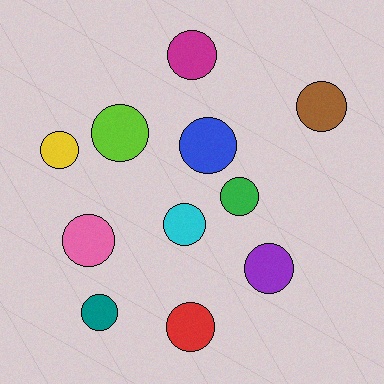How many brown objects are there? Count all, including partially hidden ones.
There is 1 brown object.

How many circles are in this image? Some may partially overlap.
There are 11 circles.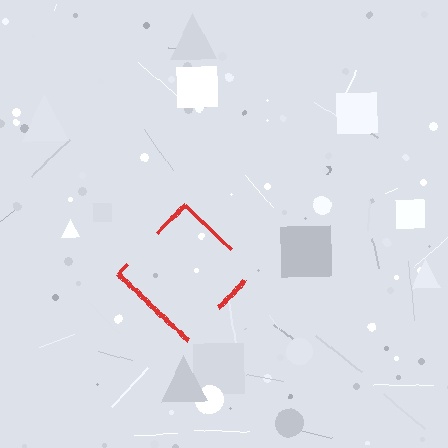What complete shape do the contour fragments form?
The contour fragments form a diamond.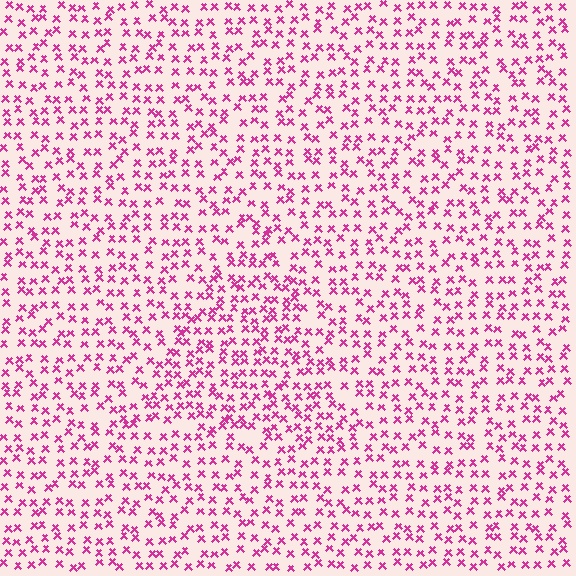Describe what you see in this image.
The image contains small magenta elements arranged at two different densities. A triangle-shaped region is visible where the elements are more densely packed than the surrounding area.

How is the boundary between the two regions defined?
The boundary is defined by a change in element density (approximately 1.4x ratio). All elements are the same color, size, and shape.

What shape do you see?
I see a triangle.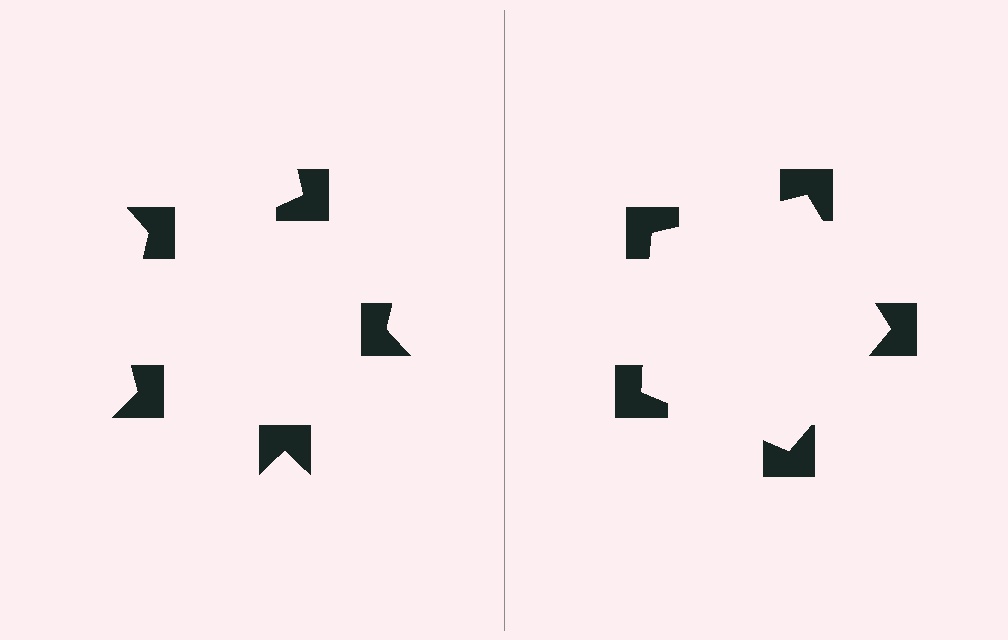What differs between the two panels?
The notched squares are positioned identically on both sides; only the wedge orientations differ. On the right they align to a pentagon; on the left they are misaligned.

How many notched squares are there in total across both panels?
10 — 5 on each side.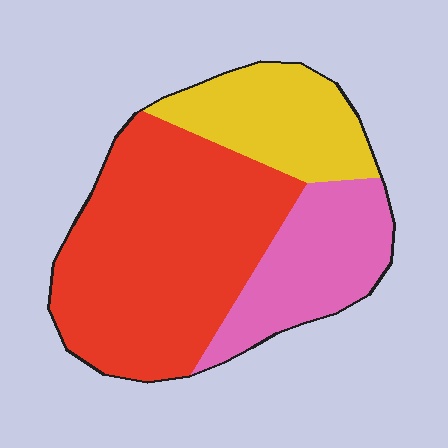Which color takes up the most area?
Red, at roughly 55%.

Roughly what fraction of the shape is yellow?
Yellow takes up between a sixth and a third of the shape.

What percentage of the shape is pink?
Pink covers 23% of the shape.